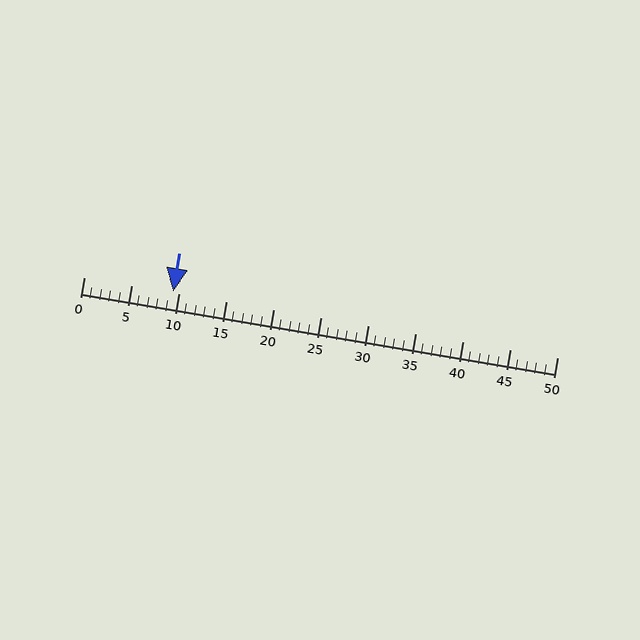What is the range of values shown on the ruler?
The ruler shows values from 0 to 50.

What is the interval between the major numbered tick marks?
The major tick marks are spaced 5 units apart.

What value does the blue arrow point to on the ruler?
The blue arrow points to approximately 9.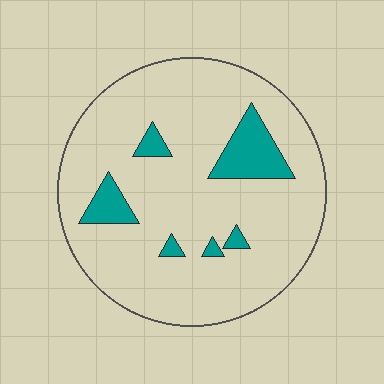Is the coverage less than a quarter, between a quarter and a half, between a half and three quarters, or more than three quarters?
Less than a quarter.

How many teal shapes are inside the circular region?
6.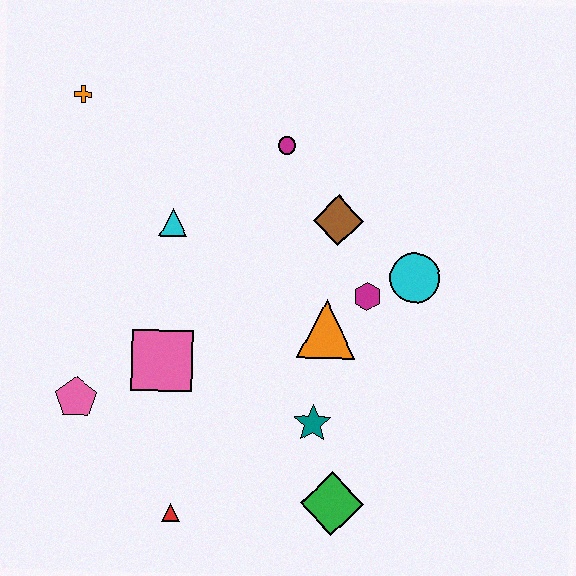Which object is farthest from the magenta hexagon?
The orange cross is farthest from the magenta hexagon.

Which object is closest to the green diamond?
The teal star is closest to the green diamond.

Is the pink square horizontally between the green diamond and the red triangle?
No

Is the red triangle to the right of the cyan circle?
No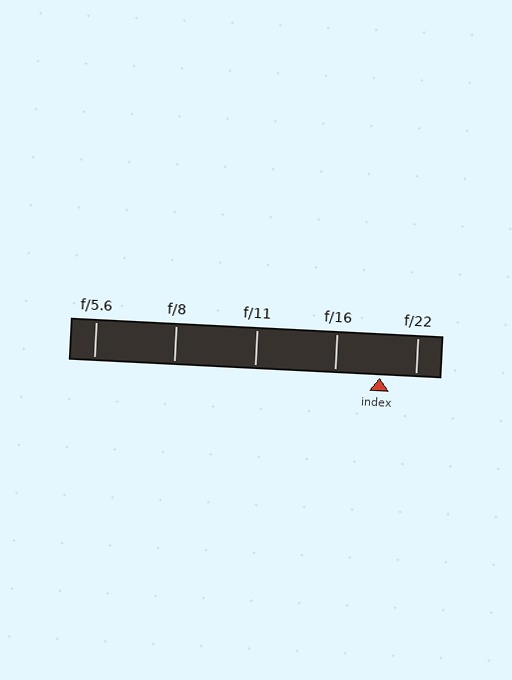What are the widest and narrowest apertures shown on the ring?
The widest aperture shown is f/5.6 and the narrowest is f/22.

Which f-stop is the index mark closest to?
The index mark is closest to f/22.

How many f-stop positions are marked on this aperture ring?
There are 5 f-stop positions marked.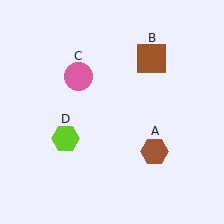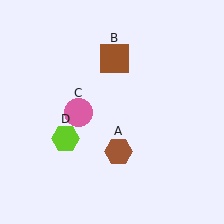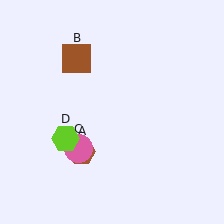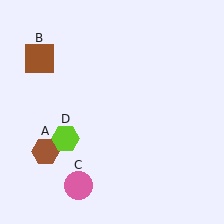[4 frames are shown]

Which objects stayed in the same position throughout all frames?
Lime hexagon (object D) remained stationary.